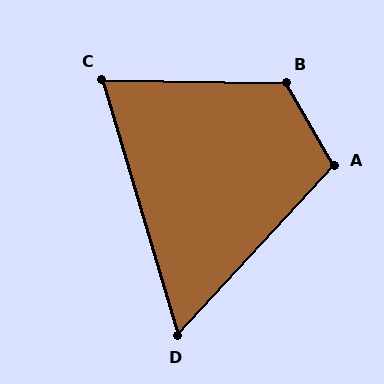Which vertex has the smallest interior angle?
D, at approximately 59 degrees.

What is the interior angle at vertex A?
Approximately 107 degrees (obtuse).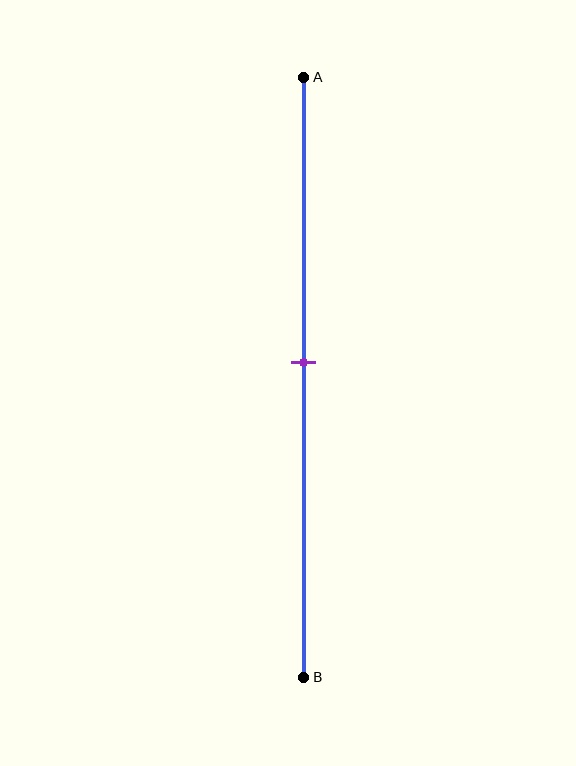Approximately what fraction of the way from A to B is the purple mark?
The purple mark is approximately 50% of the way from A to B.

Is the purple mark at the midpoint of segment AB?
Yes, the mark is approximately at the midpoint.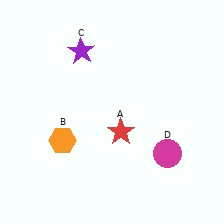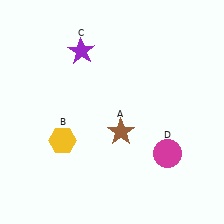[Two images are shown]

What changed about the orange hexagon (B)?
In Image 1, B is orange. In Image 2, it changed to yellow.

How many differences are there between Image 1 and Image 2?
There are 2 differences between the two images.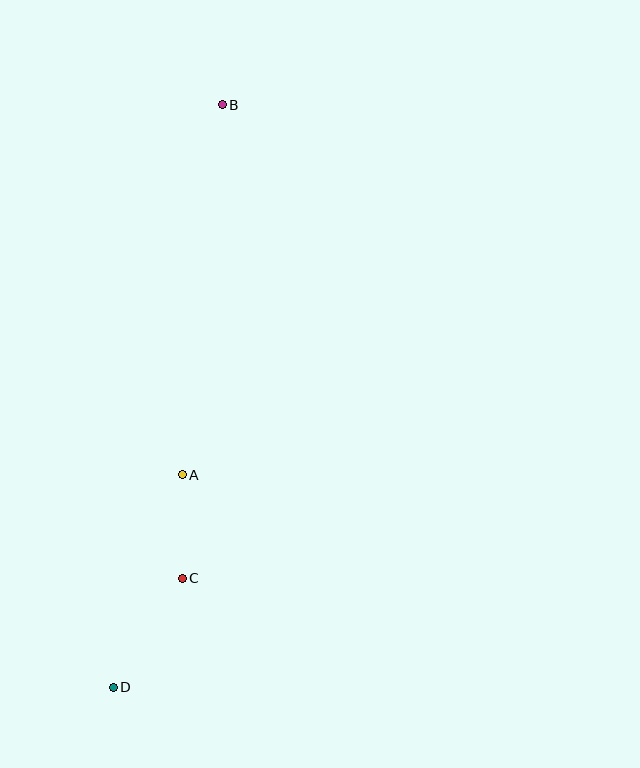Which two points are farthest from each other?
Points B and D are farthest from each other.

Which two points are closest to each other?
Points A and C are closest to each other.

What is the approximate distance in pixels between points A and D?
The distance between A and D is approximately 223 pixels.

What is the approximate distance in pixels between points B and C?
The distance between B and C is approximately 475 pixels.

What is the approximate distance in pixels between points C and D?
The distance between C and D is approximately 129 pixels.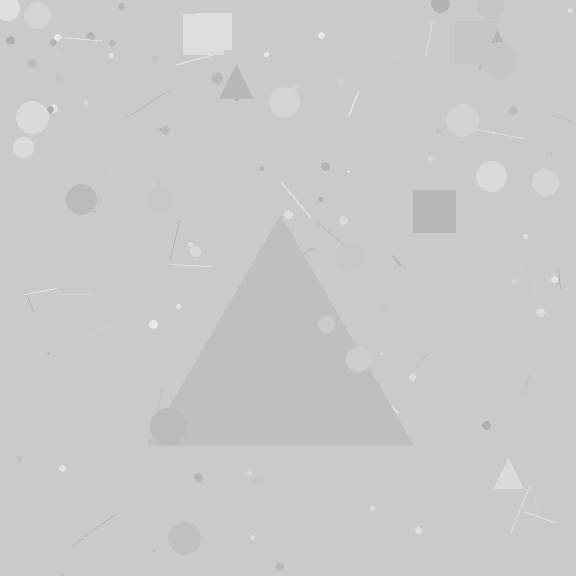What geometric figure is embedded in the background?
A triangle is embedded in the background.